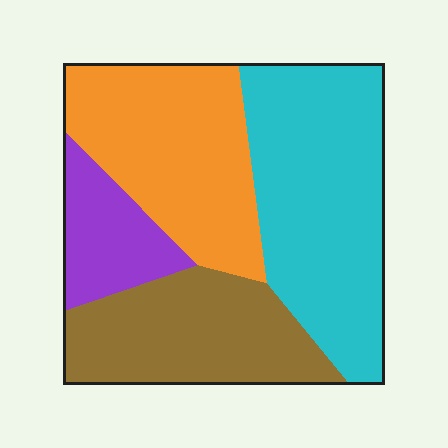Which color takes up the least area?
Purple, at roughly 10%.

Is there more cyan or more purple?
Cyan.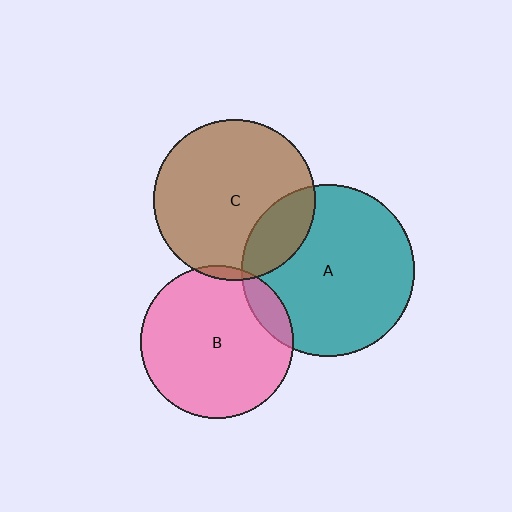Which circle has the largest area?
Circle A (teal).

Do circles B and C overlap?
Yes.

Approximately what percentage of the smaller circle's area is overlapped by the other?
Approximately 5%.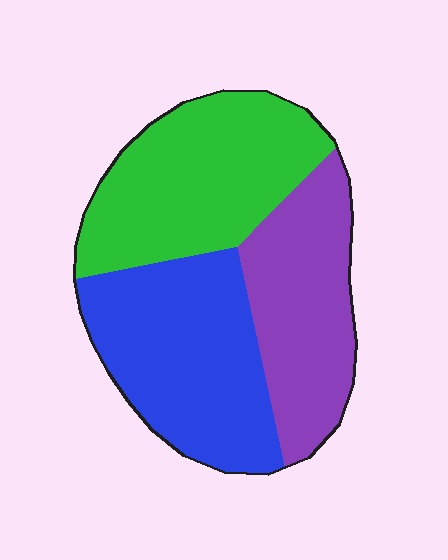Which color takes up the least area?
Purple, at roughly 30%.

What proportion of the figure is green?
Green covers 35% of the figure.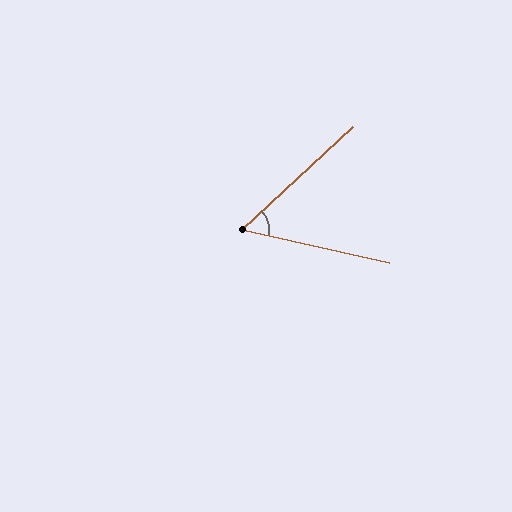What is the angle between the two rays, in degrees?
Approximately 56 degrees.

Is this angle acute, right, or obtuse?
It is acute.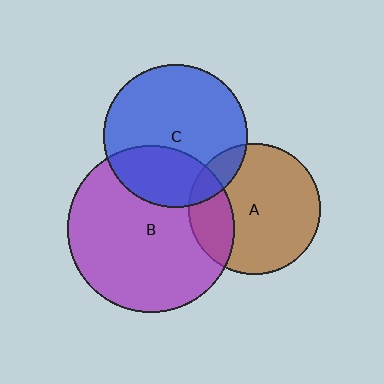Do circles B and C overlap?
Yes.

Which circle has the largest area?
Circle B (purple).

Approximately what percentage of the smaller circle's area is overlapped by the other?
Approximately 30%.